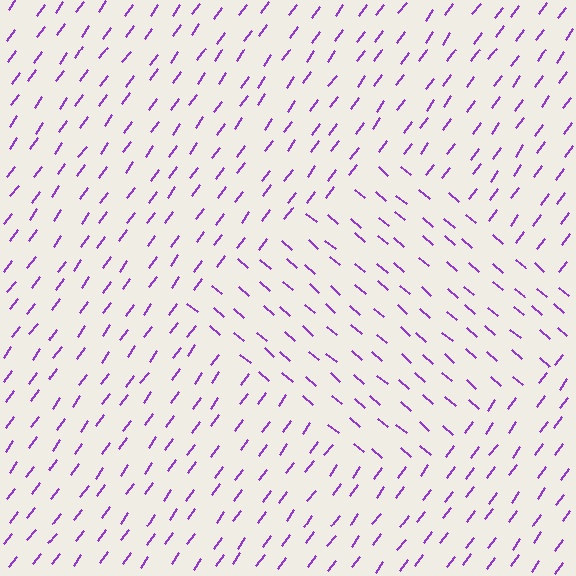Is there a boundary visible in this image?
Yes, there is a texture boundary formed by a change in line orientation.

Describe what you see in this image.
The image is filled with small purple line segments. A diamond region in the image has lines oriented differently from the surrounding lines, creating a visible texture boundary.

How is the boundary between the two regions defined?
The boundary is defined purely by a change in line orientation (approximately 85 degrees difference). All lines are the same color and thickness.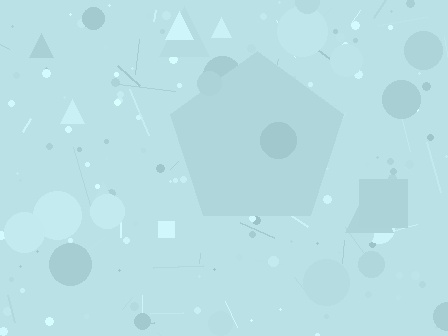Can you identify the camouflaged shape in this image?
The camouflaged shape is a pentagon.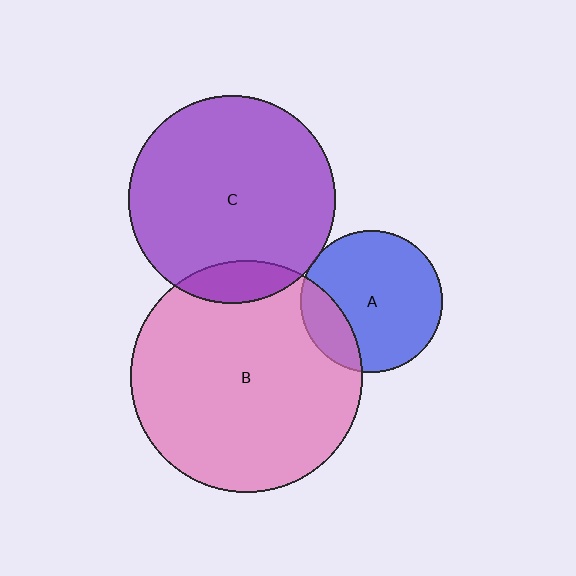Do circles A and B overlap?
Yes.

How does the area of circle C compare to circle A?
Approximately 2.1 times.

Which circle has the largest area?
Circle B (pink).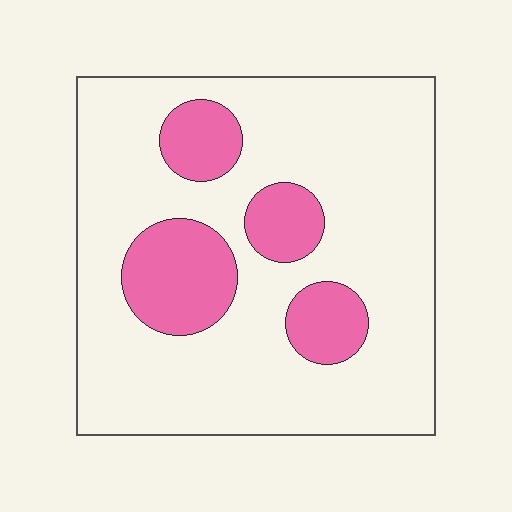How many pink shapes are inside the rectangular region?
4.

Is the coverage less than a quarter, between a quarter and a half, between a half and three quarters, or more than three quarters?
Less than a quarter.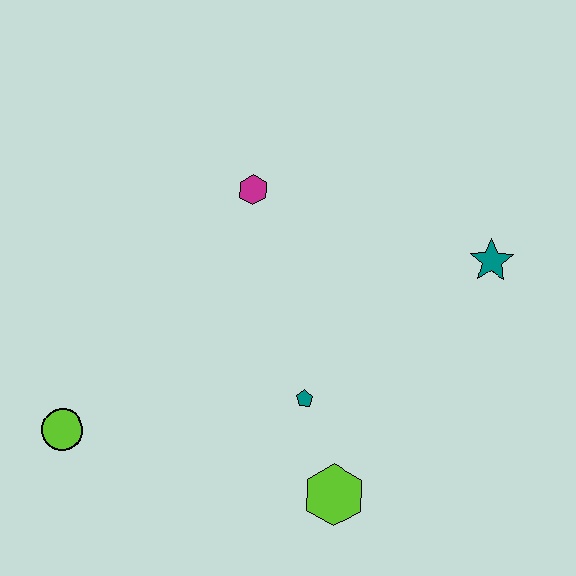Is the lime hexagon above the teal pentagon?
No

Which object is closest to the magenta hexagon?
The teal pentagon is closest to the magenta hexagon.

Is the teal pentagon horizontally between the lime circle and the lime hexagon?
Yes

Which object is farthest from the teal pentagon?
The lime circle is farthest from the teal pentagon.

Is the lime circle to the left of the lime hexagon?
Yes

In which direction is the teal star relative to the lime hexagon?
The teal star is above the lime hexagon.